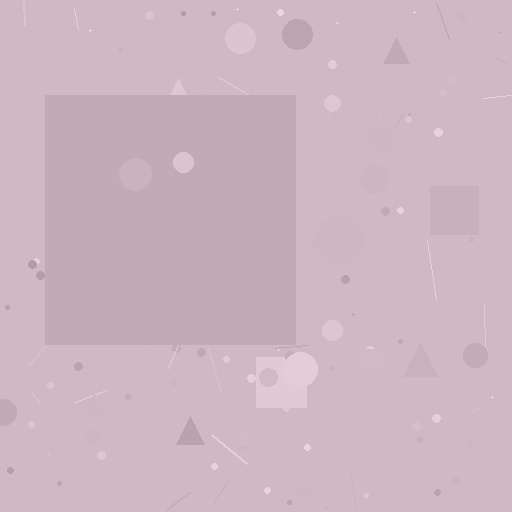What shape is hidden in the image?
A square is hidden in the image.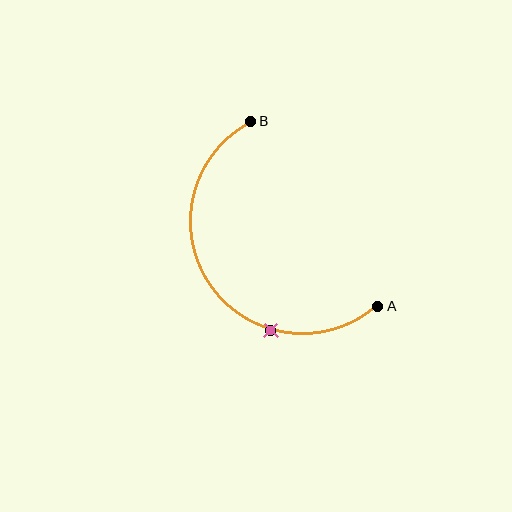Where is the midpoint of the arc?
The arc midpoint is the point on the curve farthest from the straight line joining A and B. It sits below and to the left of that line.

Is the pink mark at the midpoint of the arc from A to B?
No. The pink mark lies on the arc but is closer to endpoint A. The arc midpoint would be at the point on the curve equidistant along the arc from both A and B.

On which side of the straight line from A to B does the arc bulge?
The arc bulges below and to the left of the straight line connecting A and B.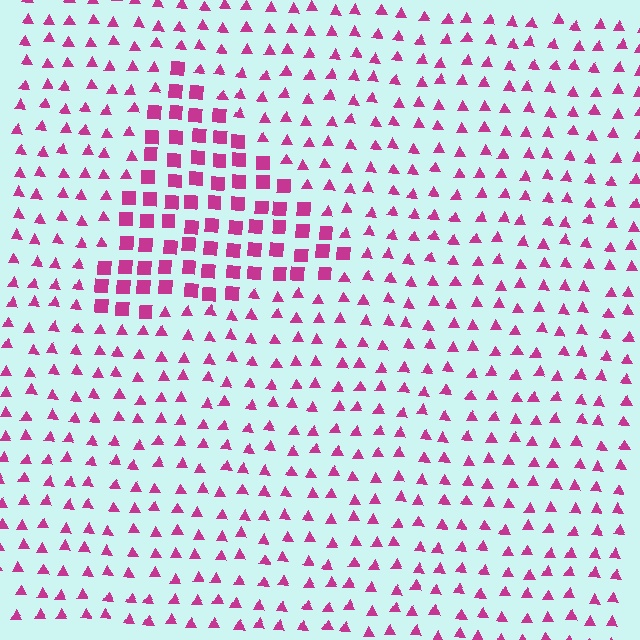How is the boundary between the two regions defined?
The boundary is defined by a change in element shape: squares inside vs. triangles outside. All elements share the same color and spacing.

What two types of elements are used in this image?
The image uses squares inside the triangle region and triangles outside it.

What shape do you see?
I see a triangle.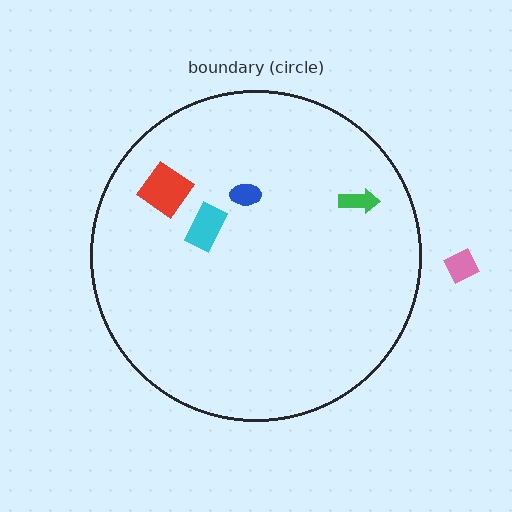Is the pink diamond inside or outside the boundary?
Outside.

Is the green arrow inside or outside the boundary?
Inside.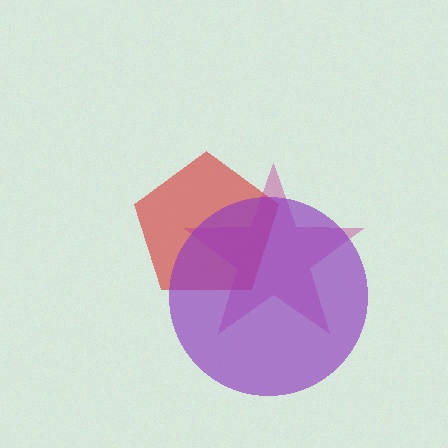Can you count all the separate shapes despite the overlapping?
Yes, there are 3 separate shapes.